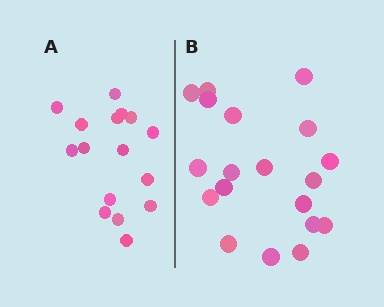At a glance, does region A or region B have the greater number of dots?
Region B (the right region) has more dots.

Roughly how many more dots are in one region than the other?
Region B has just a few more — roughly 2 or 3 more dots than region A.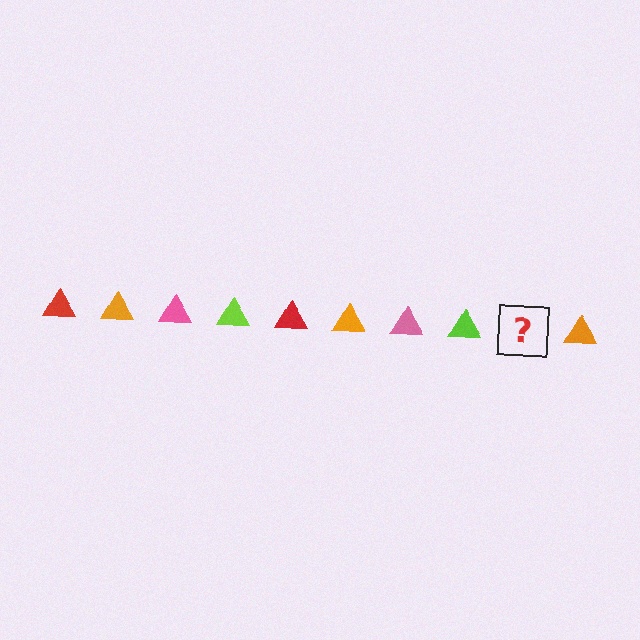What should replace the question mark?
The question mark should be replaced with a red triangle.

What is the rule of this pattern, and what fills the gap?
The rule is that the pattern cycles through red, orange, pink, lime triangles. The gap should be filled with a red triangle.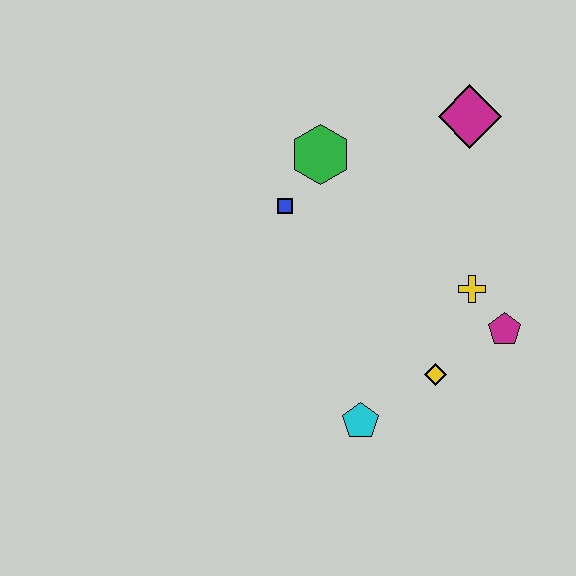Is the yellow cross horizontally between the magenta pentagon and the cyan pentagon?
Yes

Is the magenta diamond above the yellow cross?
Yes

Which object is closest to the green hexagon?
The blue square is closest to the green hexagon.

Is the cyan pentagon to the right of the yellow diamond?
No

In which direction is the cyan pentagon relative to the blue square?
The cyan pentagon is below the blue square.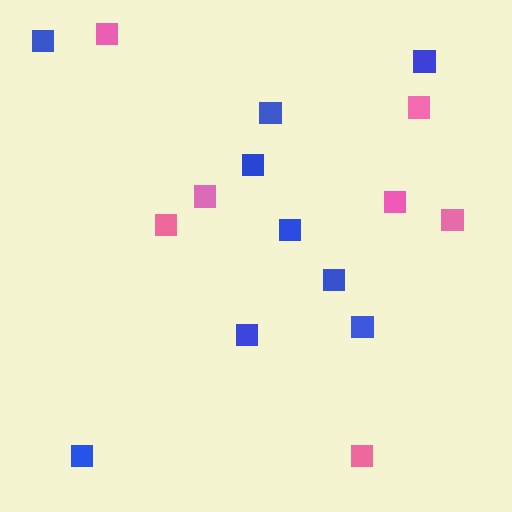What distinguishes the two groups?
There are 2 groups: one group of blue squares (9) and one group of pink squares (7).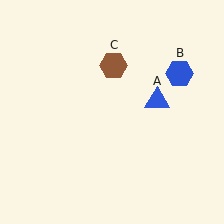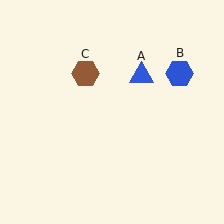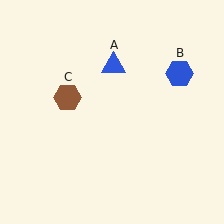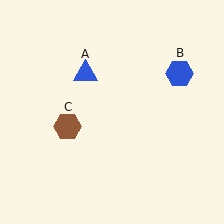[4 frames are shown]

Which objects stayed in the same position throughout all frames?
Blue hexagon (object B) remained stationary.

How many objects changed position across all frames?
2 objects changed position: blue triangle (object A), brown hexagon (object C).